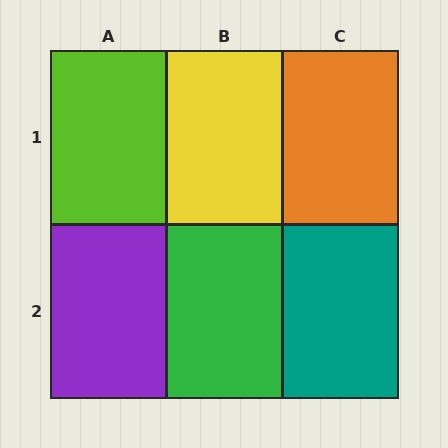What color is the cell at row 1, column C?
Orange.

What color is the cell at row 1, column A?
Lime.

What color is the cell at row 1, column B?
Yellow.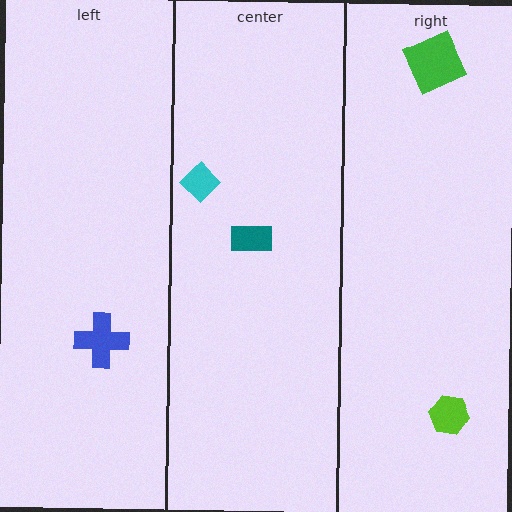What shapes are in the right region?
The green square, the lime hexagon.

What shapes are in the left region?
The blue cross.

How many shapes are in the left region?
1.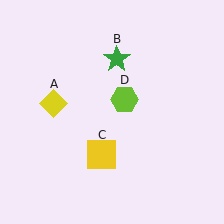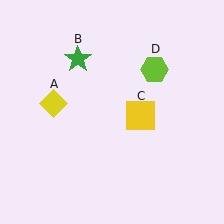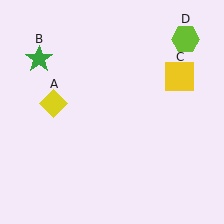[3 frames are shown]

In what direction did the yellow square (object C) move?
The yellow square (object C) moved up and to the right.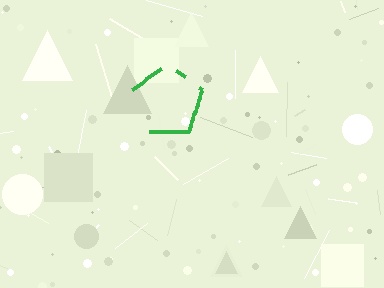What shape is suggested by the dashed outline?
The dashed outline suggests a pentagon.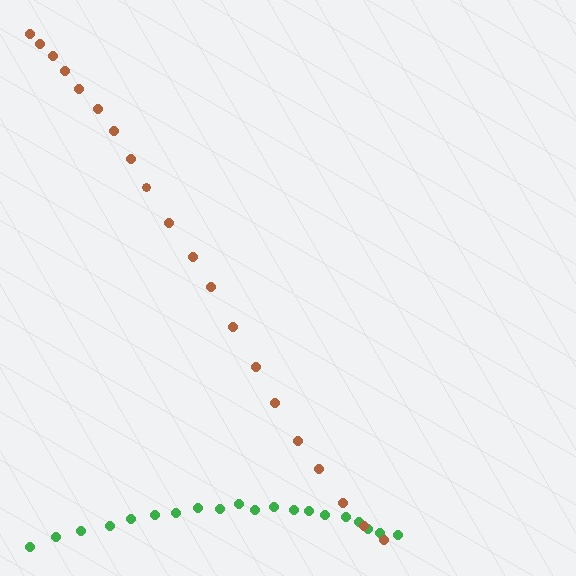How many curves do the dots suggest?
There are 2 distinct paths.